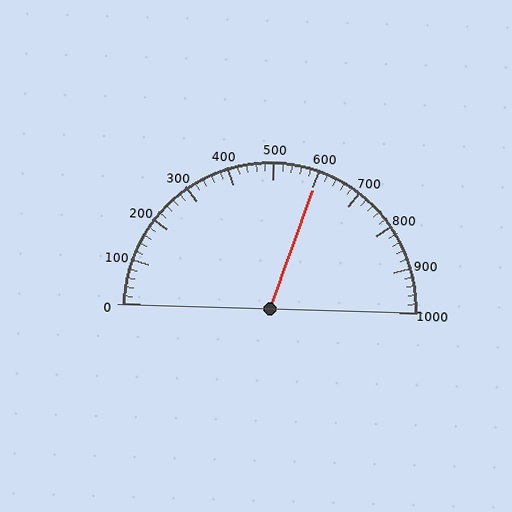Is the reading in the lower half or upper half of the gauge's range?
The reading is in the upper half of the range (0 to 1000).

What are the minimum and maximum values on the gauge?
The gauge ranges from 0 to 1000.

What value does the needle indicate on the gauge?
The needle indicates approximately 600.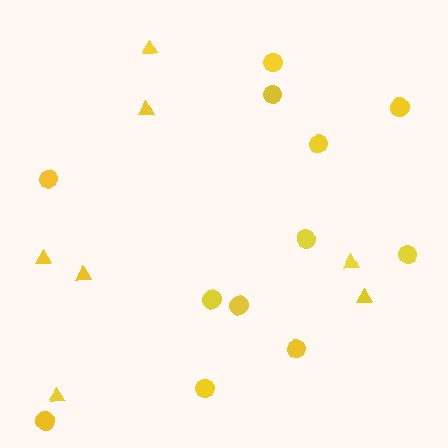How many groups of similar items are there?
There are 2 groups: one group of circles (12) and one group of triangles (7).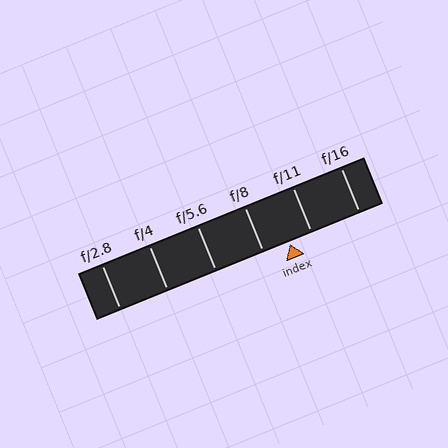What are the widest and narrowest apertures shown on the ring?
The widest aperture shown is f/2.8 and the narrowest is f/16.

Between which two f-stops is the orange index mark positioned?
The index mark is between f/8 and f/11.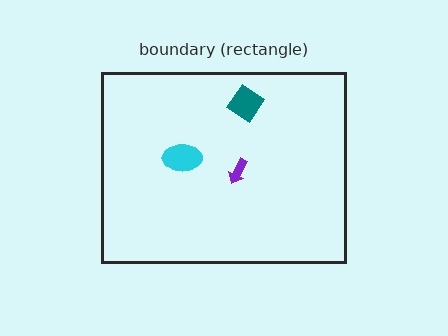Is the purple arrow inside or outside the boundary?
Inside.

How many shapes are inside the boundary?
3 inside, 0 outside.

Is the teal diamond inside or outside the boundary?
Inside.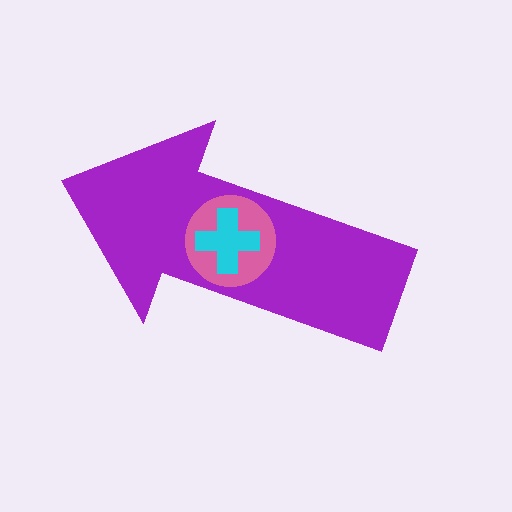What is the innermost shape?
The cyan cross.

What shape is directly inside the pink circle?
The cyan cross.